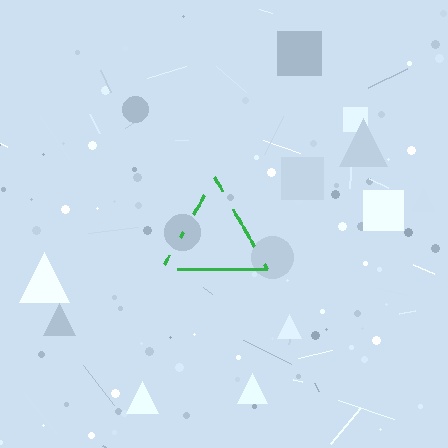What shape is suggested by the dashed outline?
The dashed outline suggests a triangle.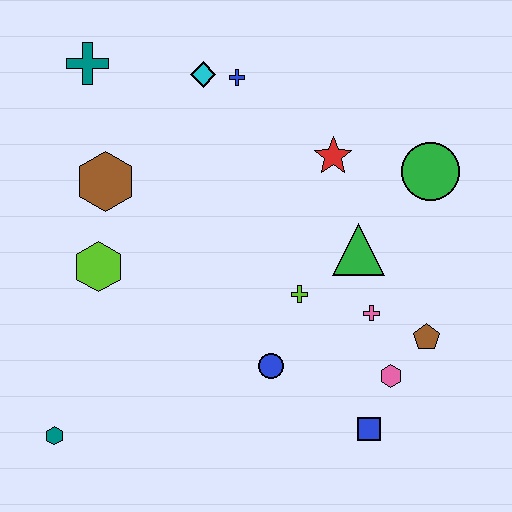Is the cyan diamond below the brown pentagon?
No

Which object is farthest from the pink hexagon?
The teal cross is farthest from the pink hexagon.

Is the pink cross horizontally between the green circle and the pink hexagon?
No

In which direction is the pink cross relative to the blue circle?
The pink cross is to the right of the blue circle.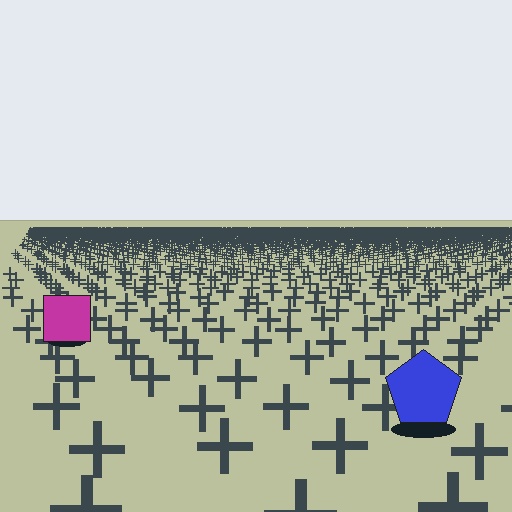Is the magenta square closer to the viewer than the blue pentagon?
No. The blue pentagon is closer — you can tell from the texture gradient: the ground texture is coarser near it.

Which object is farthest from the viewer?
The magenta square is farthest from the viewer. It appears smaller and the ground texture around it is denser.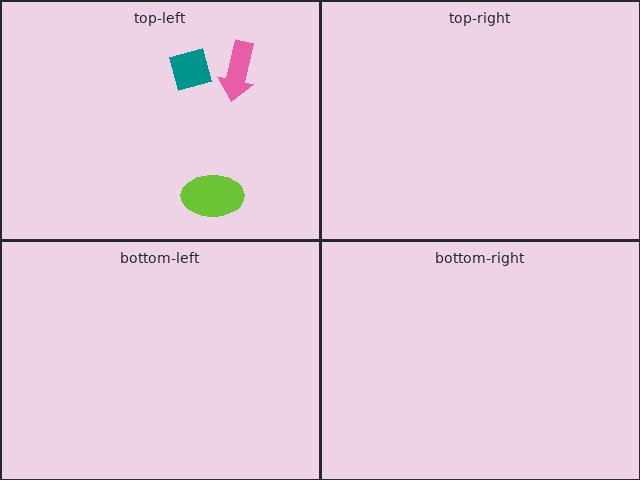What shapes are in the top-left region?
The pink arrow, the lime ellipse, the teal diamond.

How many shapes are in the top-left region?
3.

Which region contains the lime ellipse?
The top-left region.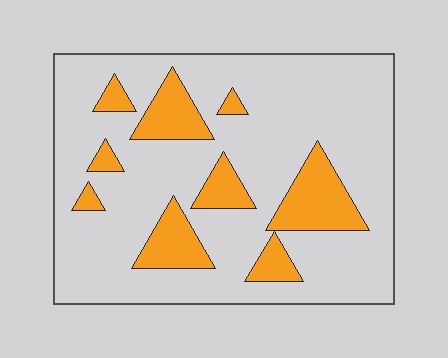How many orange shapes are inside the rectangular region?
9.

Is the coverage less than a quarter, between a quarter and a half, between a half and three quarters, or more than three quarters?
Less than a quarter.